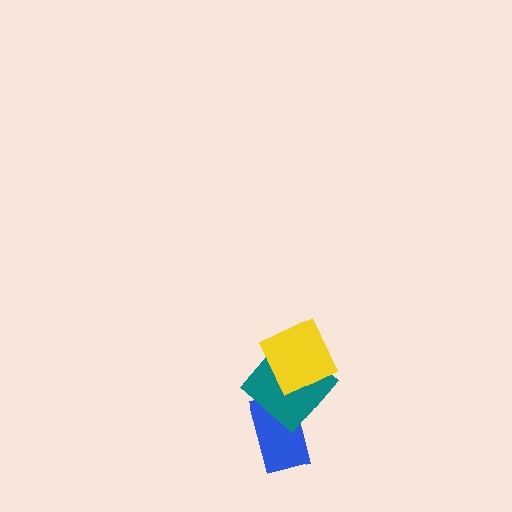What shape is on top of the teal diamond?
The yellow square is on top of the teal diamond.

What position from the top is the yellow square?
The yellow square is 1st from the top.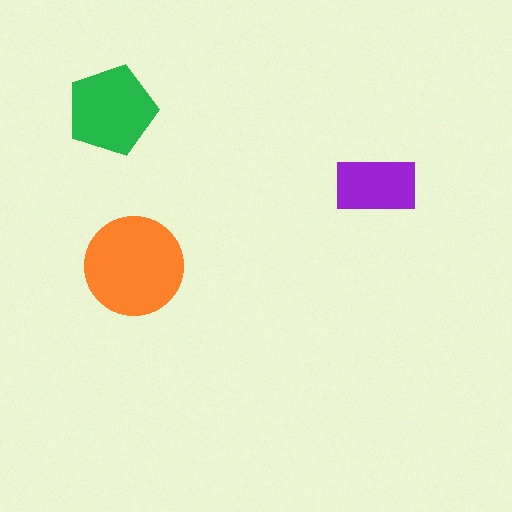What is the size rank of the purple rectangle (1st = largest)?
3rd.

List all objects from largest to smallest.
The orange circle, the green pentagon, the purple rectangle.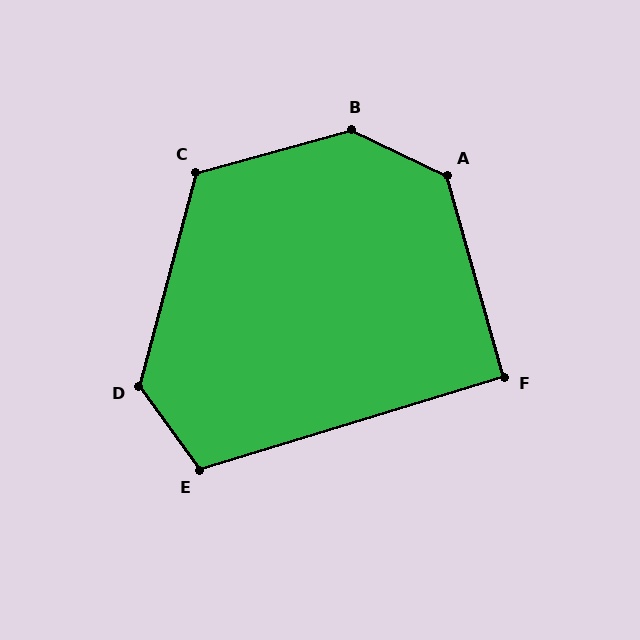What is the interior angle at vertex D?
Approximately 129 degrees (obtuse).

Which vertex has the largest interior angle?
B, at approximately 139 degrees.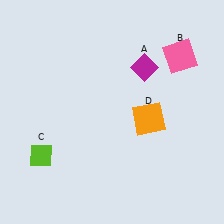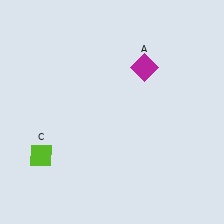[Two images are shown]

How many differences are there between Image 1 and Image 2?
There are 2 differences between the two images.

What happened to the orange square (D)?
The orange square (D) was removed in Image 2. It was in the bottom-right area of Image 1.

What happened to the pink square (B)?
The pink square (B) was removed in Image 2. It was in the top-right area of Image 1.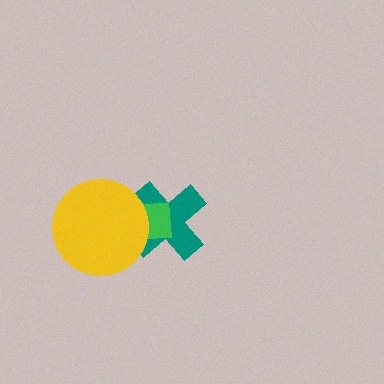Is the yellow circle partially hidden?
No, no other shape covers it.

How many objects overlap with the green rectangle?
2 objects overlap with the green rectangle.